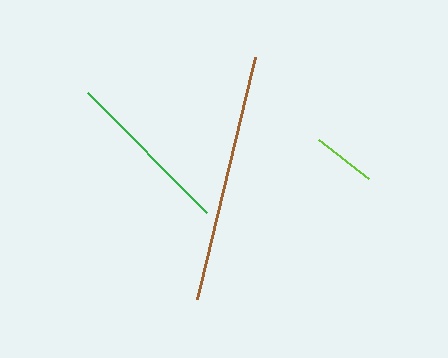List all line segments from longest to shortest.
From longest to shortest: brown, green, lime.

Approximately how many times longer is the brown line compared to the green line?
The brown line is approximately 1.5 times the length of the green line.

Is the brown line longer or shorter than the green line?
The brown line is longer than the green line.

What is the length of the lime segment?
The lime segment is approximately 64 pixels long.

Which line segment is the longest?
The brown line is the longest at approximately 249 pixels.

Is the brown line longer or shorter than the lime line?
The brown line is longer than the lime line.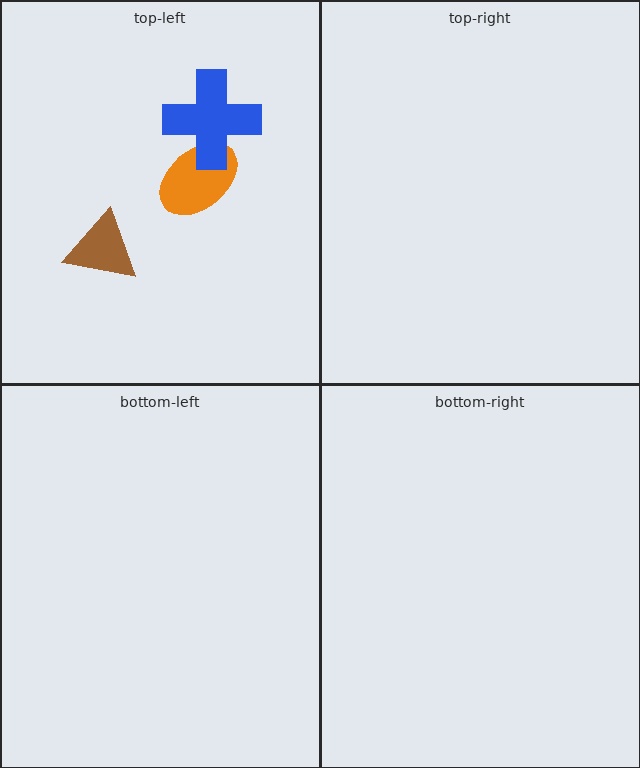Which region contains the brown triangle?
The top-left region.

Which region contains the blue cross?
The top-left region.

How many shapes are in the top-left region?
3.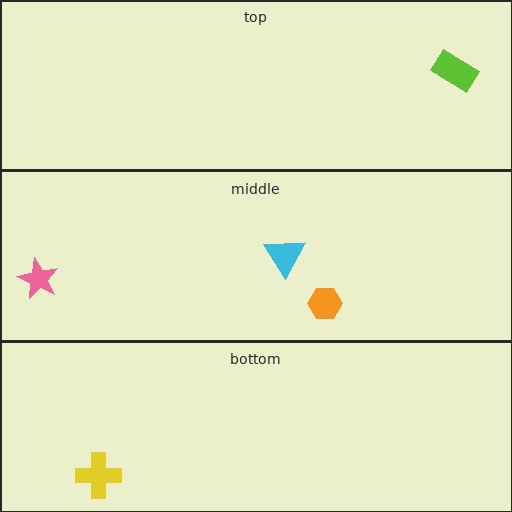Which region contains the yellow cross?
The bottom region.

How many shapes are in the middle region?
3.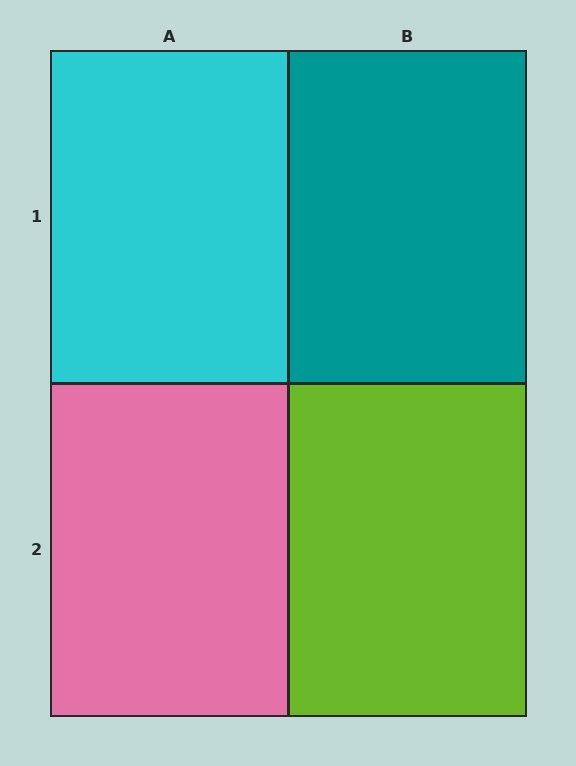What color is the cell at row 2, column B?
Lime.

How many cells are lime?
1 cell is lime.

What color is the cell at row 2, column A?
Pink.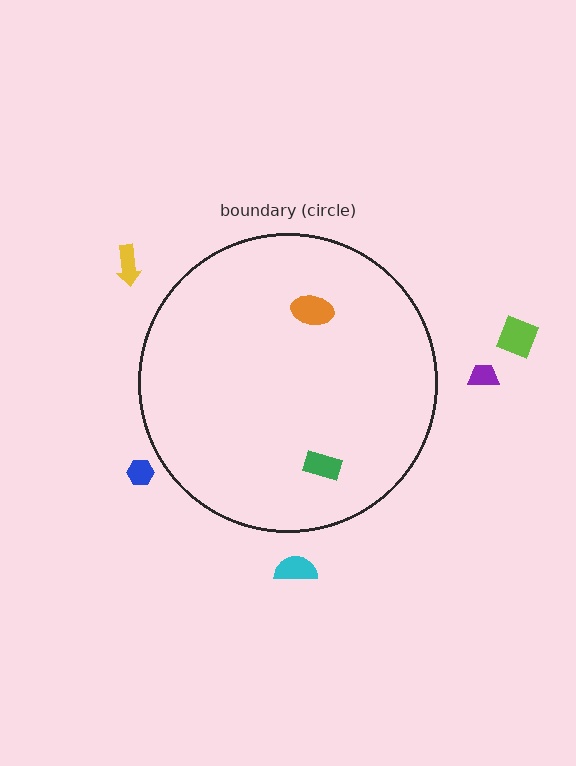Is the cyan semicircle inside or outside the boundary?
Outside.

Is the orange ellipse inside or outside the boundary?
Inside.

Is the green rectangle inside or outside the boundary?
Inside.